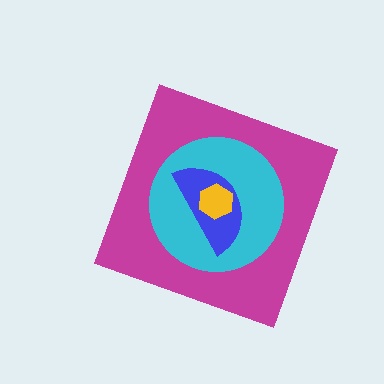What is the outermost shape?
The magenta diamond.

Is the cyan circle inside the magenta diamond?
Yes.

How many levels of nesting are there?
4.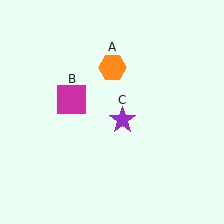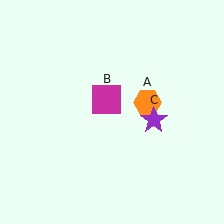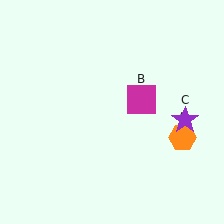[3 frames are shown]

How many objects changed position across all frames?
3 objects changed position: orange hexagon (object A), magenta square (object B), purple star (object C).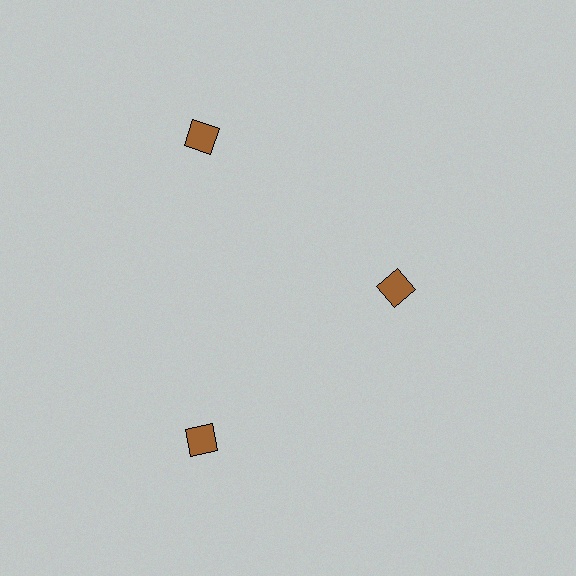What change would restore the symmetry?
The symmetry would be restored by moving it outward, back onto the ring so that all 3 squares sit at equal angles and equal distance from the center.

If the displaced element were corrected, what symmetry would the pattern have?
It would have 3-fold rotational symmetry — the pattern would map onto itself every 120 degrees.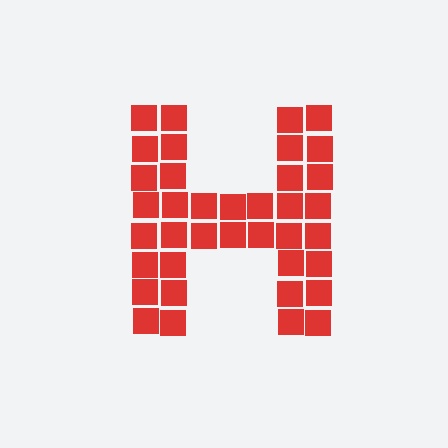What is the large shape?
The large shape is the letter H.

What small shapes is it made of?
It is made of small squares.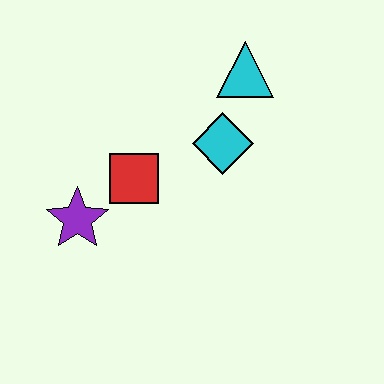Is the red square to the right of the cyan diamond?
No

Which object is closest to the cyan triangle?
The cyan diamond is closest to the cyan triangle.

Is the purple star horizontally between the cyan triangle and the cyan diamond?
No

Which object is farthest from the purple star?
The cyan triangle is farthest from the purple star.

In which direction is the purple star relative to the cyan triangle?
The purple star is to the left of the cyan triangle.